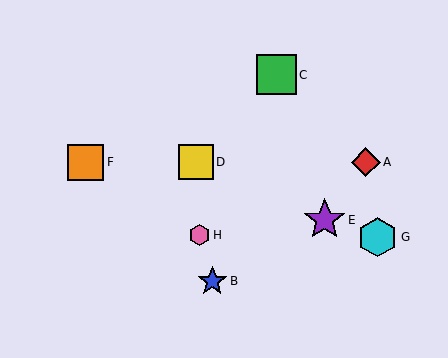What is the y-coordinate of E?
Object E is at y≈220.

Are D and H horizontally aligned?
No, D is at y≈162 and H is at y≈235.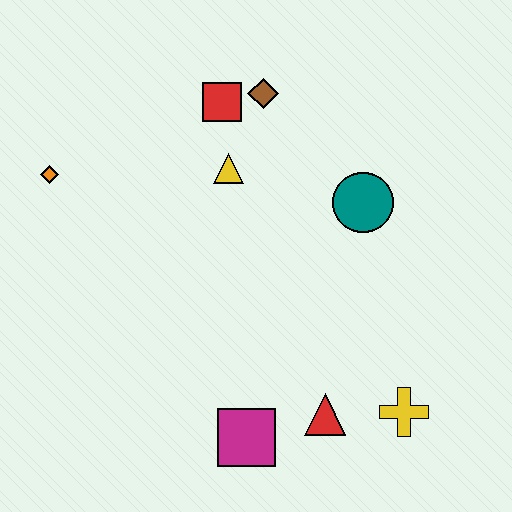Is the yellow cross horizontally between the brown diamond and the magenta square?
No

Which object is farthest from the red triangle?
The orange diamond is farthest from the red triangle.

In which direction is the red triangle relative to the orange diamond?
The red triangle is to the right of the orange diamond.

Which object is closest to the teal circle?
The yellow triangle is closest to the teal circle.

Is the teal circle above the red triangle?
Yes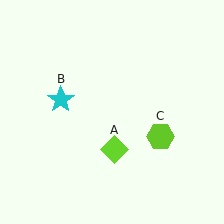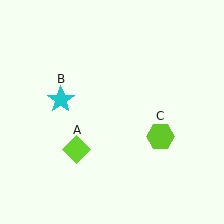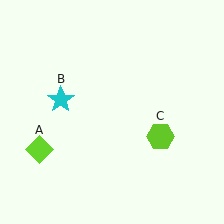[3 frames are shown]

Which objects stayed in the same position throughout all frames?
Cyan star (object B) and lime hexagon (object C) remained stationary.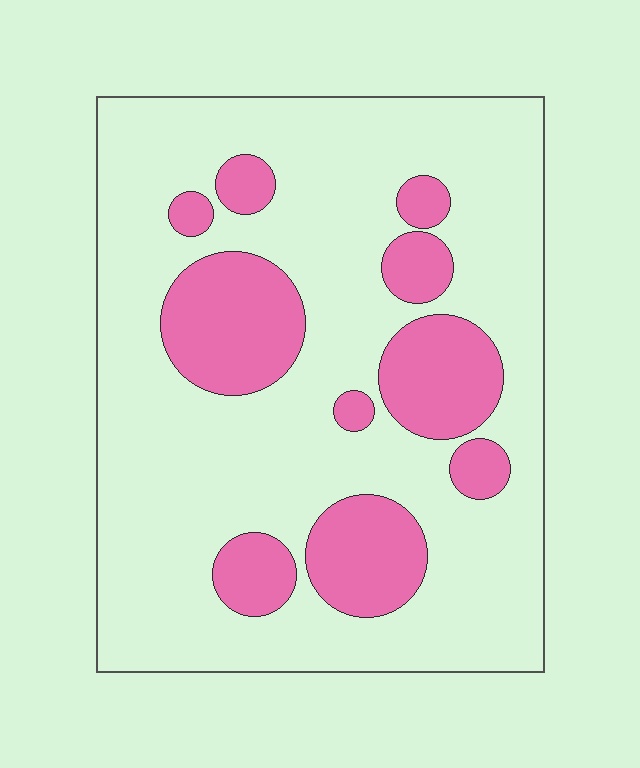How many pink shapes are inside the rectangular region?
10.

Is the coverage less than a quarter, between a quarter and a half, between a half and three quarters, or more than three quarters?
Less than a quarter.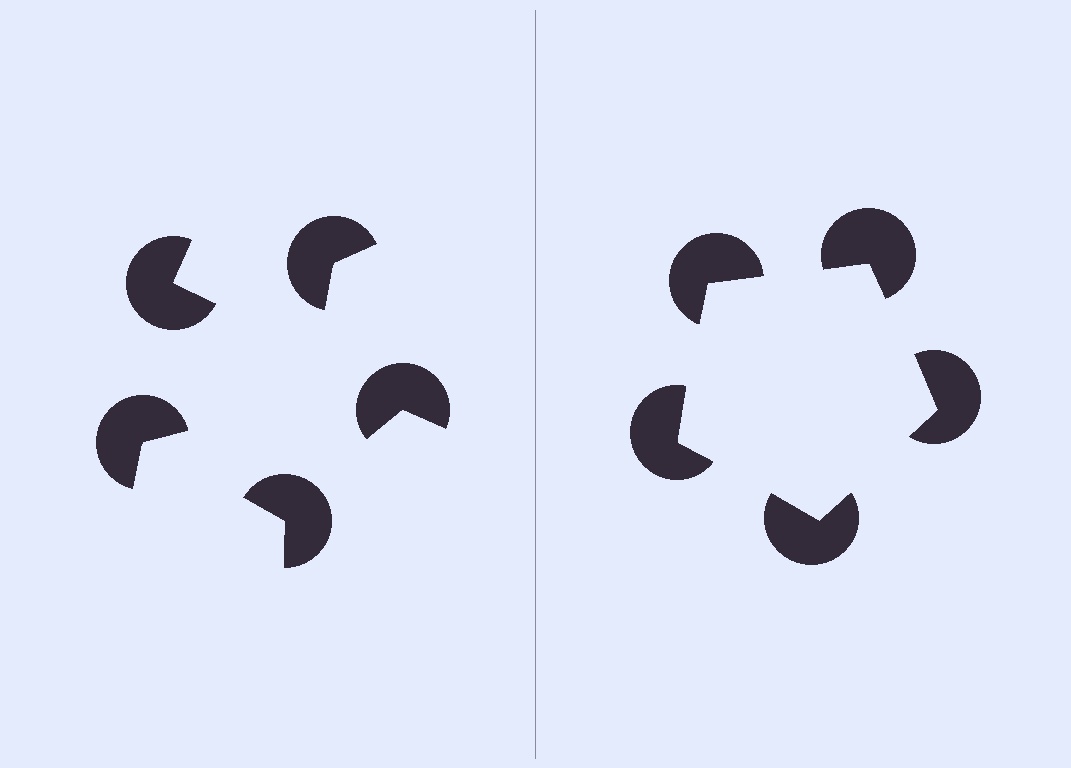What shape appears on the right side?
An illusory pentagon.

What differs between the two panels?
The pac-man discs are positioned identically on both sides; only the wedge orientations differ. On the right they align to a pentagon; on the left they are misaligned.